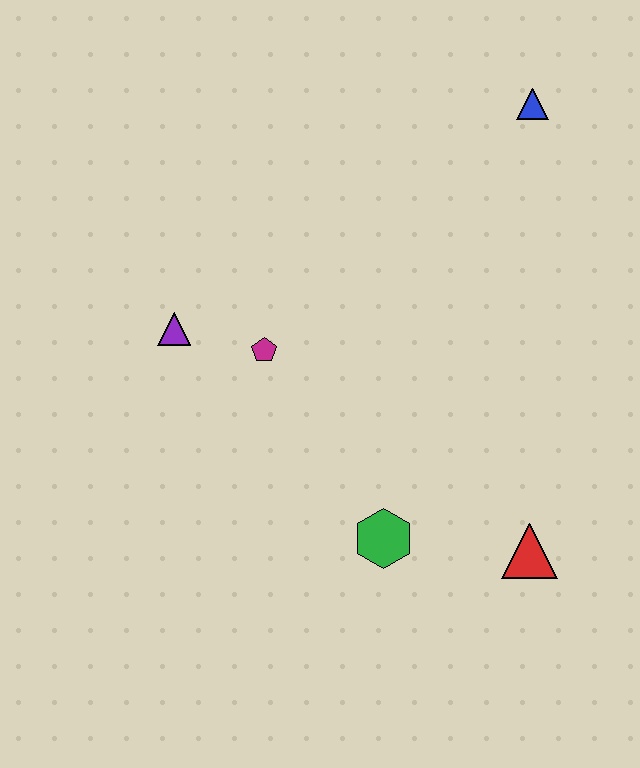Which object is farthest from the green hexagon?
The blue triangle is farthest from the green hexagon.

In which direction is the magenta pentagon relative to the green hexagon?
The magenta pentagon is above the green hexagon.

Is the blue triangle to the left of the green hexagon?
No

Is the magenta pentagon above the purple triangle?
No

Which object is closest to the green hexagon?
The red triangle is closest to the green hexagon.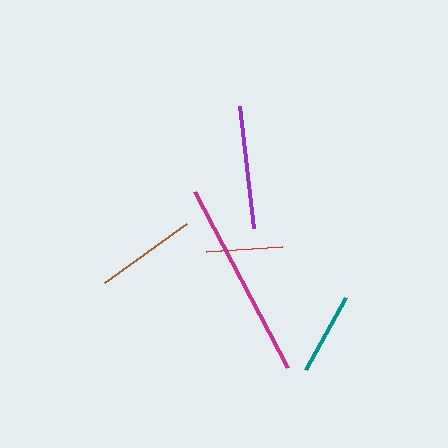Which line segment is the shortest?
The red line is the shortest at approximately 76 pixels.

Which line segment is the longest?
The magenta line is the longest at approximately 199 pixels.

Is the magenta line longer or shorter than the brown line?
The magenta line is longer than the brown line.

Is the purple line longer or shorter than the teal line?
The purple line is longer than the teal line.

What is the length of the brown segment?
The brown segment is approximately 101 pixels long.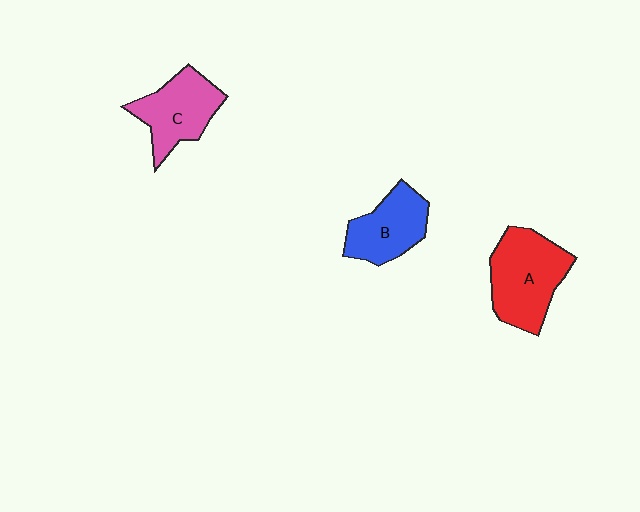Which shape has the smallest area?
Shape B (blue).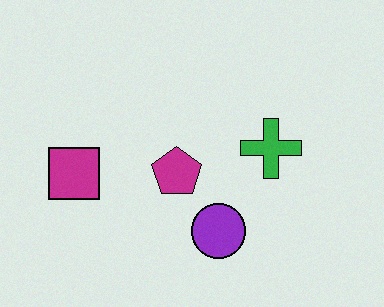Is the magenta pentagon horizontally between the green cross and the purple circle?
No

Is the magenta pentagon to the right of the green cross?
No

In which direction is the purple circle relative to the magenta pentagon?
The purple circle is below the magenta pentagon.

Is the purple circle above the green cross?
No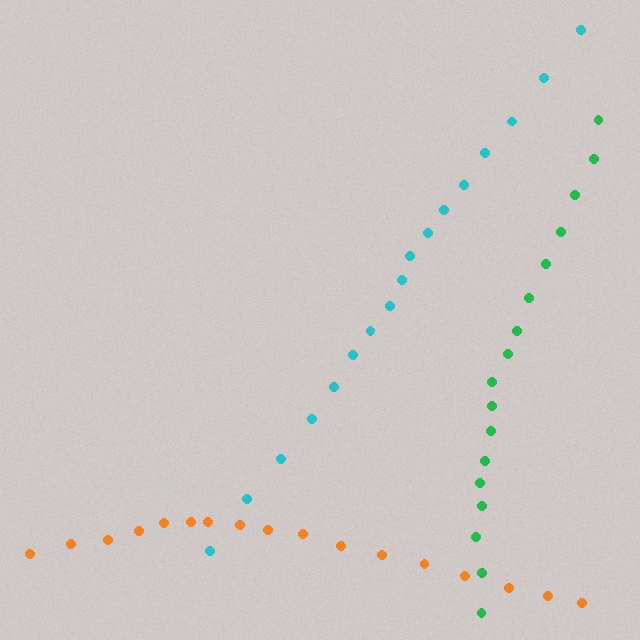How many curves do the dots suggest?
There are 3 distinct paths.